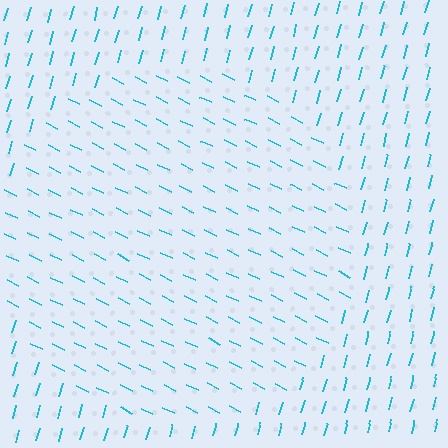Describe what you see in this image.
The image is filled with small cyan line segments. A circle region in the image has lines oriented differently from the surrounding lines, creating a visible texture boundary.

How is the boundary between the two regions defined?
The boundary is defined purely by a change in line orientation (approximately 79 degrees difference). All lines are the same color and thickness.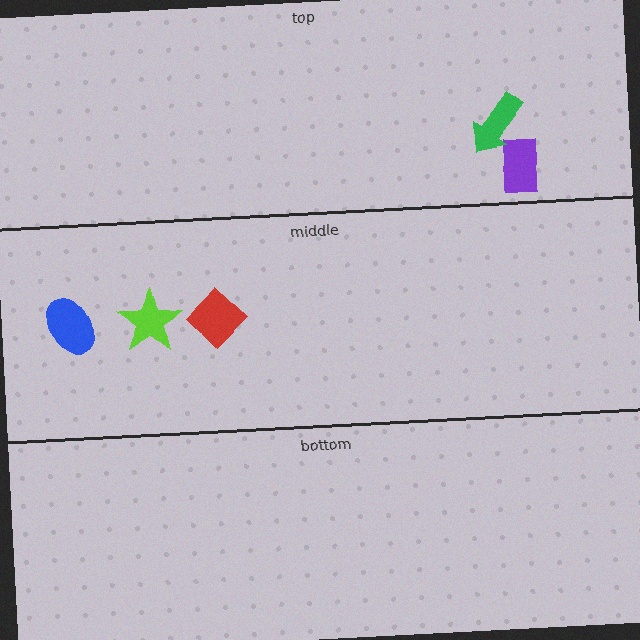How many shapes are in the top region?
2.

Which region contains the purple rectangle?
The top region.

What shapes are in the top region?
The purple rectangle, the green arrow.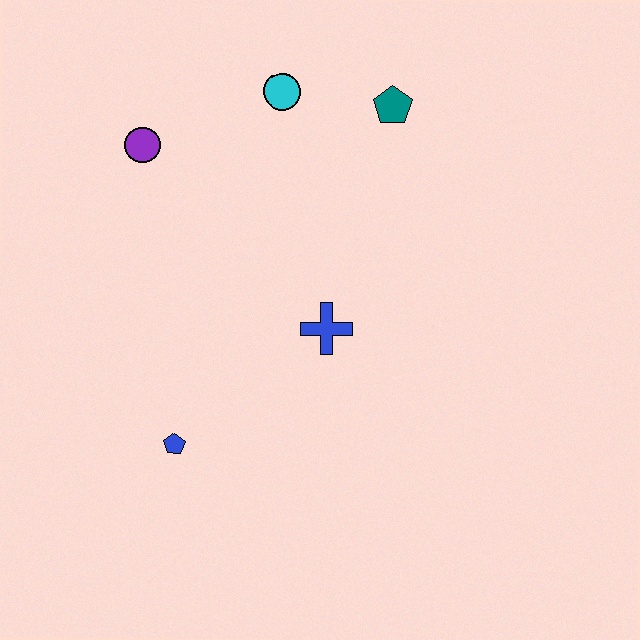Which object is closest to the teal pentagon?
The cyan circle is closest to the teal pentagon.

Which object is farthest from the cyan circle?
The blue pentagon is farthest from the cyan circle.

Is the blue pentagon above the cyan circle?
No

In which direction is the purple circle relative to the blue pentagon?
The purple circle is above the blue pentagon.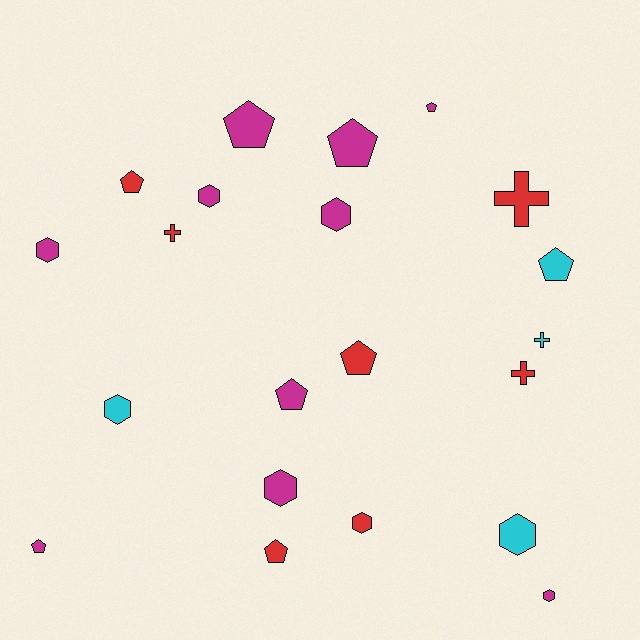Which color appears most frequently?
Magenta, with 10 objects.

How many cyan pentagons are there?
There is 1 cyan pentagon.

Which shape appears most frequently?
Pentagon, with 9 objects.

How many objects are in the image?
There are 21 objects.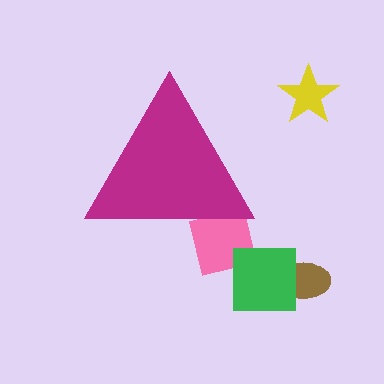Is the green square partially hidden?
No, the green square is fully visible.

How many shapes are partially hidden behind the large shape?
1 shape is partially hidden.